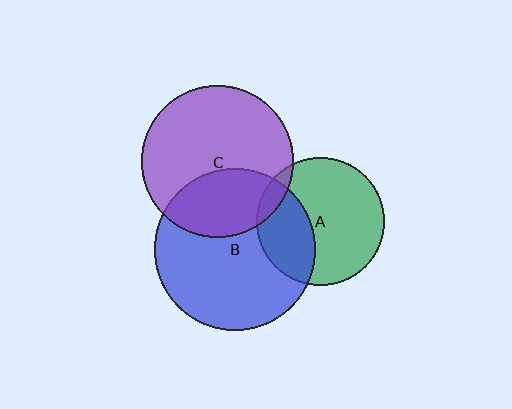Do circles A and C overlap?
Yes.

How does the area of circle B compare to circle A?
Approximately 1.6 times.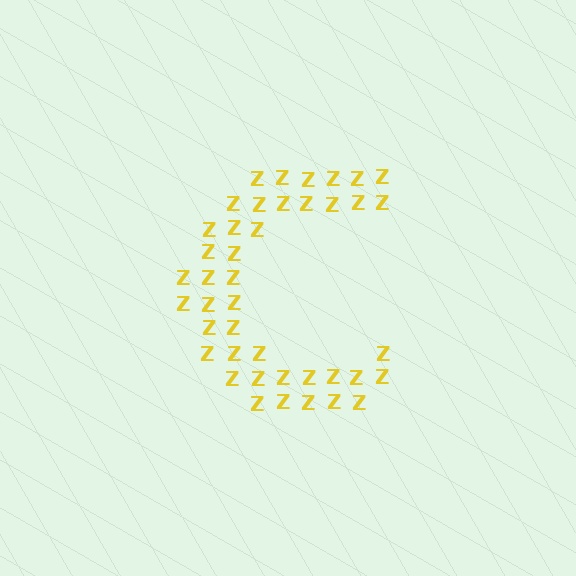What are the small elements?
The small elements are letter Z's.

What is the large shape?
The large shape is the letter C.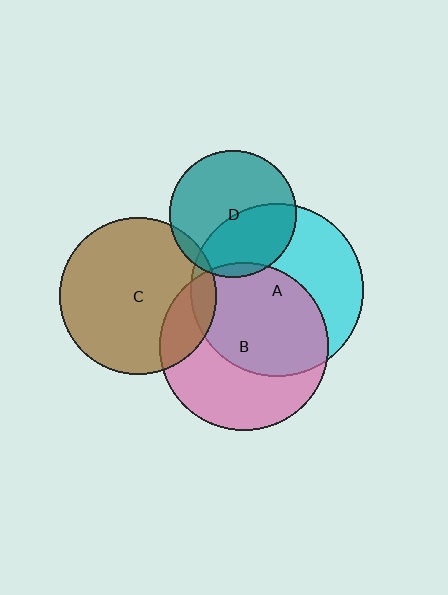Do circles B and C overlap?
Yes.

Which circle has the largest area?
Circle A (cyan).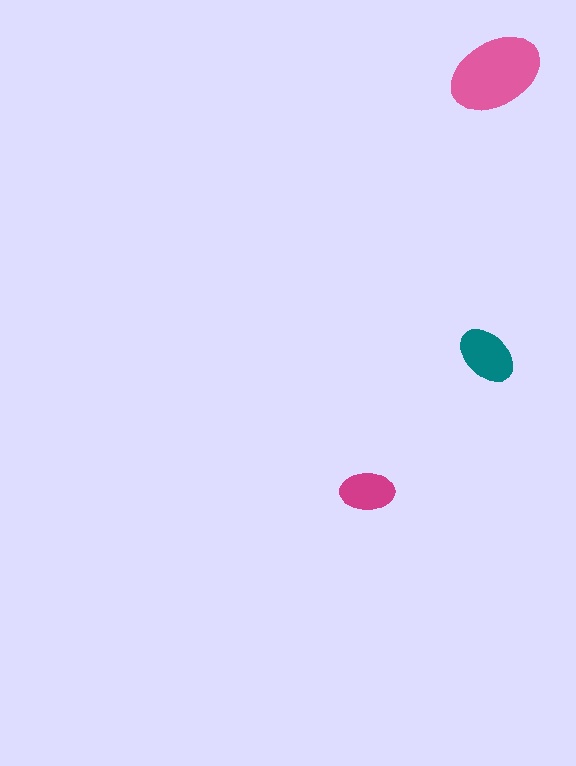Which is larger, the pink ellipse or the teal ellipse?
The pink one.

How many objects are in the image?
There are 3 objects in the image.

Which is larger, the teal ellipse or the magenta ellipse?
The teal one.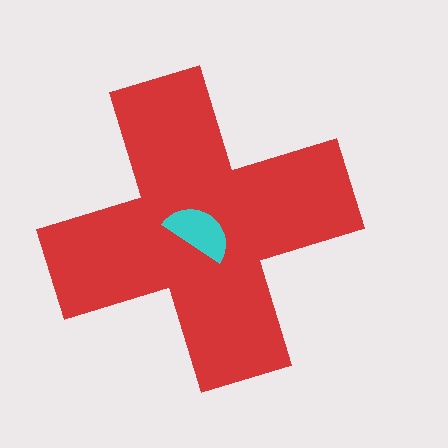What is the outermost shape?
The red cross.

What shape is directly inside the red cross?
The cyan semicircle.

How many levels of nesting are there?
2.